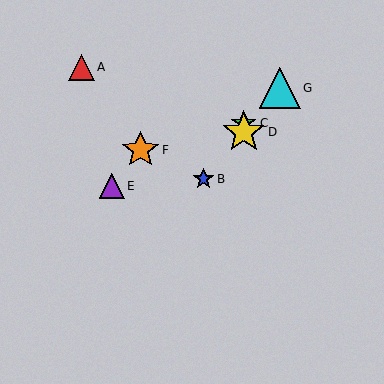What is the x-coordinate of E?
Object E is at x≈112.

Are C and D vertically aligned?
Yes, both are at x≈244.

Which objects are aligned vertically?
Objects C, D are aligned vertically.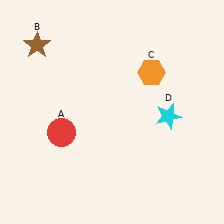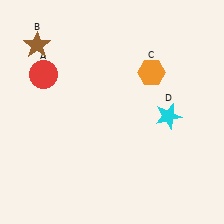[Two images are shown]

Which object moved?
The red circle (A) moved up.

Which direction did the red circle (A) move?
The red circle (A) moved up.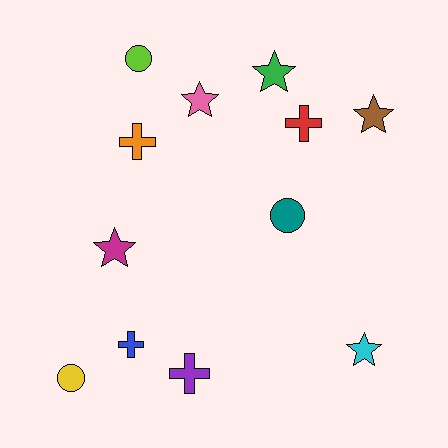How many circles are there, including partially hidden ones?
There are 3 circles.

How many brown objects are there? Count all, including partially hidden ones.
There is 1 brown object.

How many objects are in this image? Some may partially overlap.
There are 12 objects.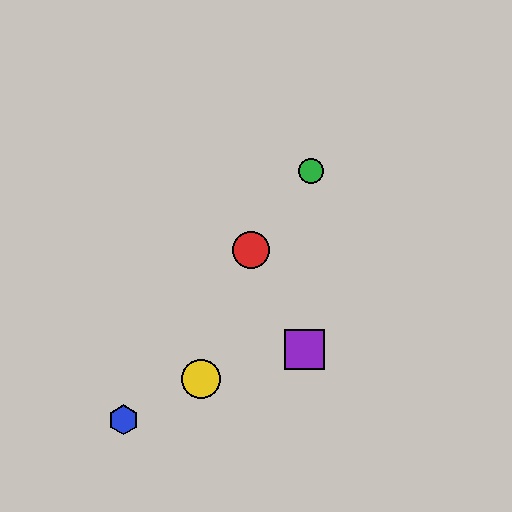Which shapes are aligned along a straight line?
The red circle, the blue hexagon, the green circle are aligned along a straight line.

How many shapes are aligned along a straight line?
3 shapes (the red circle, the blue hexagon, the green circle) are aligned along a straight line.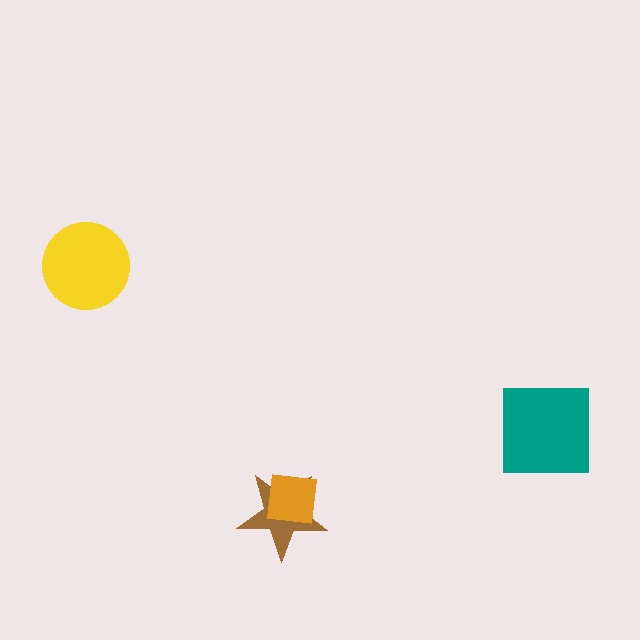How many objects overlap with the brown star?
1 object overlaps with the brown star.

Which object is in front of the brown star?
The orange square is in front of the brown star.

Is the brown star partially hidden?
Yes, it is partially covered by another shape.